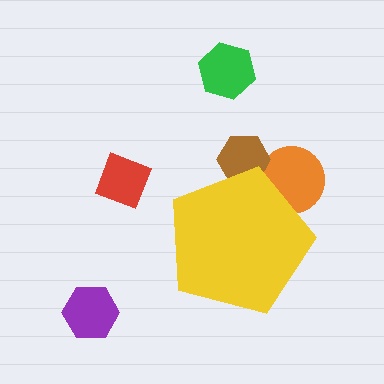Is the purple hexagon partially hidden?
No, the purple hexagon is fully visible.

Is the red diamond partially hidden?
No, the red diamond is fully visible.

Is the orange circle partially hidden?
Yes, the orange circle is partially hidden behind the yellow pentagon.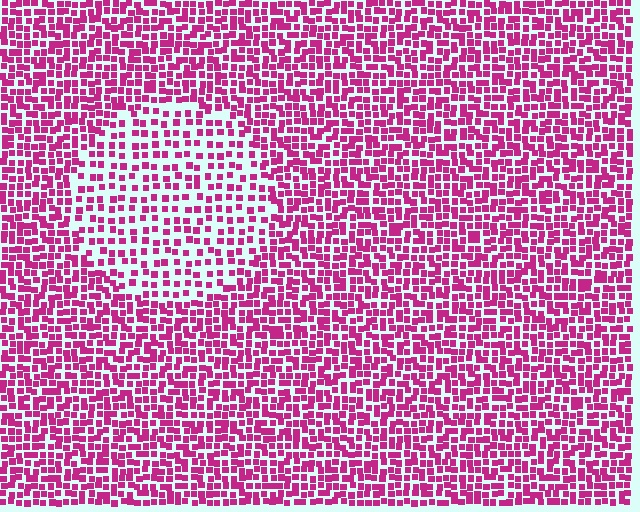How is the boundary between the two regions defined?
The boundary is defined by a change in element density (approximately 1.8x ratio). All elements are the same color, size, and shape.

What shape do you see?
I see a circle.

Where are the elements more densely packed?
The elements are more densely packed outside the circle boundary.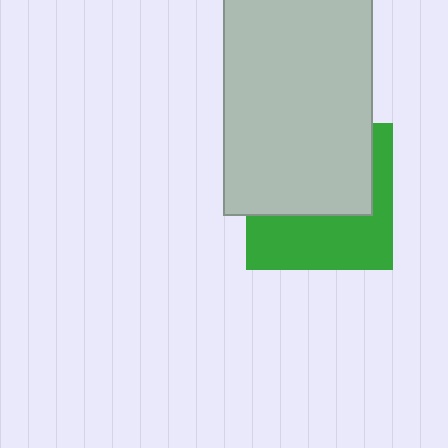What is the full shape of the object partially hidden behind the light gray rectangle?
The partially hidden object is a green square.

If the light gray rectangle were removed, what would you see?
You would see the complete green square.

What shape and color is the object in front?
The object in front is a light gray rectangle.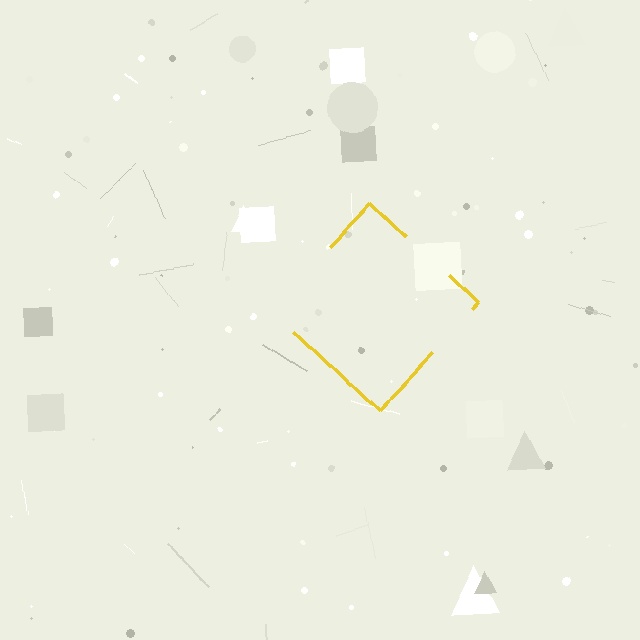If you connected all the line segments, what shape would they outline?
They would outline a diamond.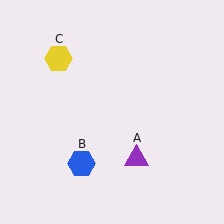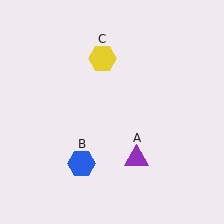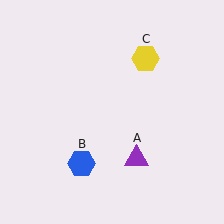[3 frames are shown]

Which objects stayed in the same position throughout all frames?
Purple triangle (object A) and blue hexagon (object B) remained stationary.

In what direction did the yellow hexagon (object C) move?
The yellow hexagon (object C) moved right.